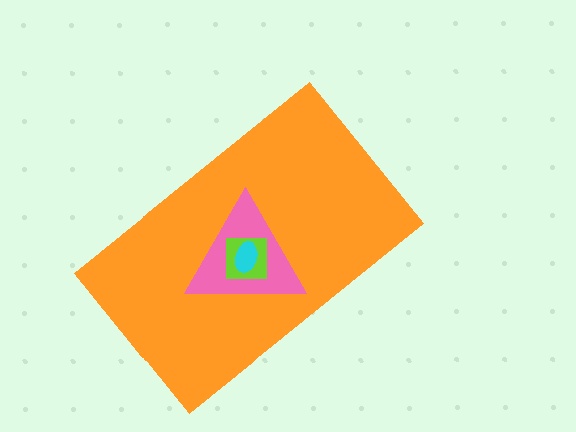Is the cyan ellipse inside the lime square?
Yes.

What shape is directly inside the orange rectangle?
The pink triangle.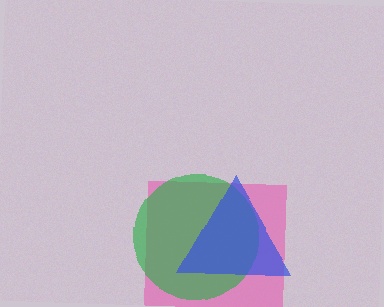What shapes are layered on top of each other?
The layered shapes are: a pink square, a green circle, a blue triangle.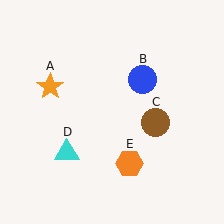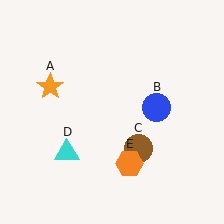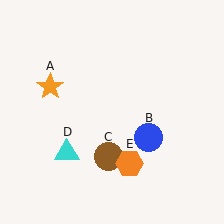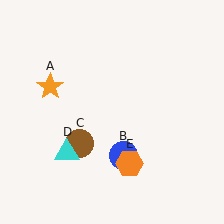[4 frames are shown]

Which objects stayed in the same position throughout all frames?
Orange star (object A) and cyan triangle (object D) and orange hexagon (object E) remained stationary.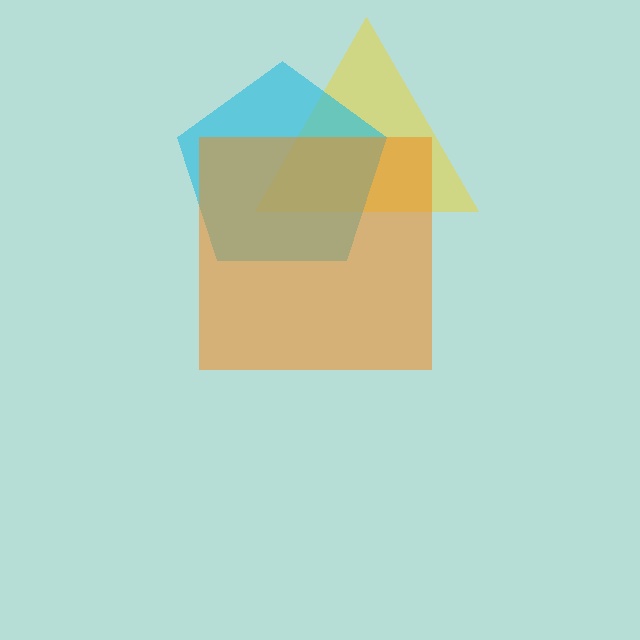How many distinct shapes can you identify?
There are 3 distinct shapes: a yellow triangle, a cyan pentagon, an orange square.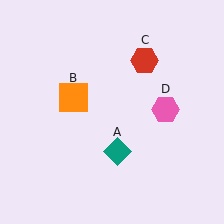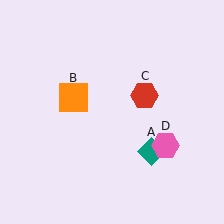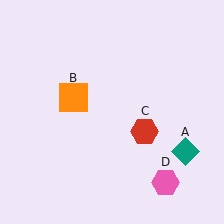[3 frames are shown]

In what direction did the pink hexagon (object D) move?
The pink hexagon (object D) moved down.